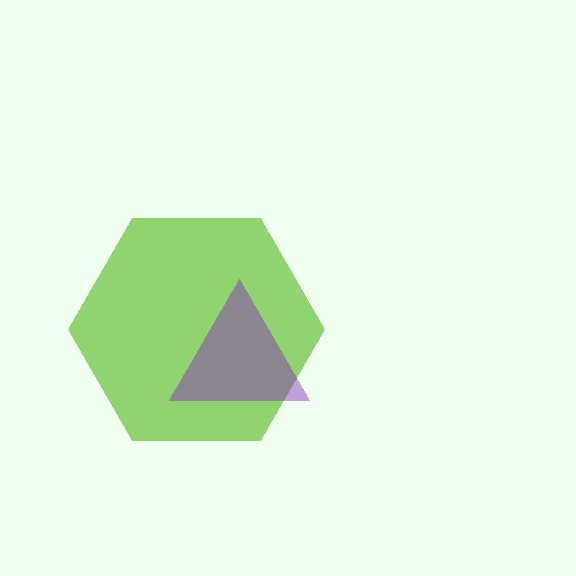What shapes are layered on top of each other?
The layered shapes are: a lime hexagon, a purple triangle.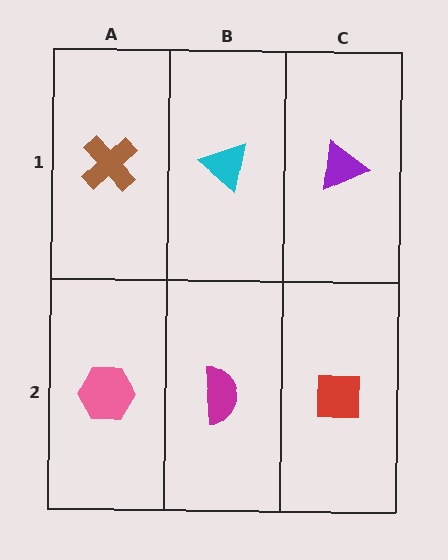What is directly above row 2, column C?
A purple triangle.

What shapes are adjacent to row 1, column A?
A pink hexagon (row 2, column A), a cyan triangle (row 1, column B).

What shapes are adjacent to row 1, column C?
A red square (row 2, column C), a cyan triangle (row 1, column B).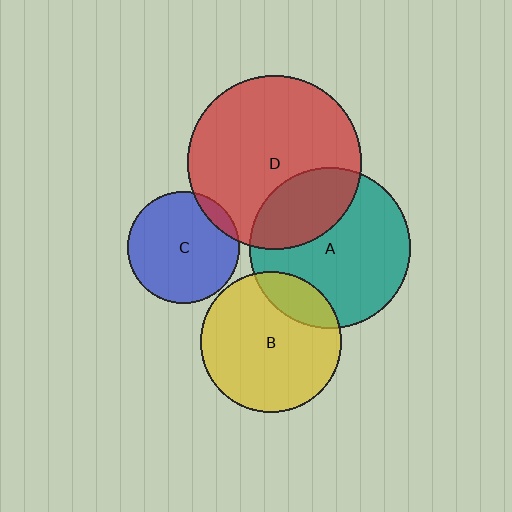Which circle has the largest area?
Circle D (red).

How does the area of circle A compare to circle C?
Approximately 2.1 times.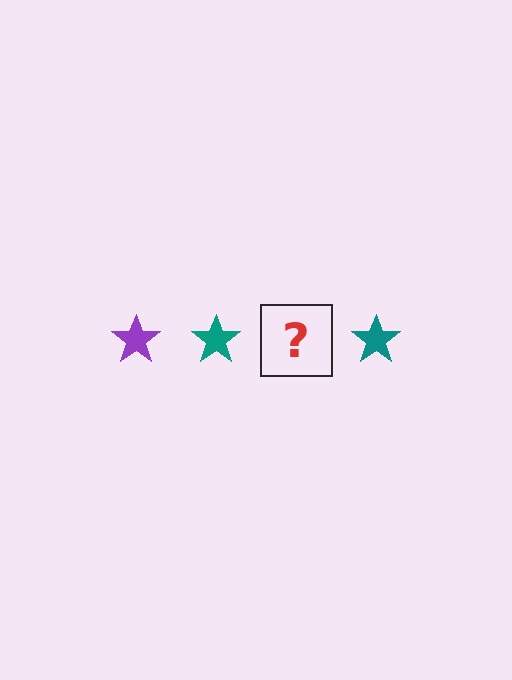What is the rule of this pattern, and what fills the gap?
The rule is that the pattern cycles through purple, teal stars. The gap should be filled with a purple star.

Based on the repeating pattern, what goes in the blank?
The blank should be a purple star.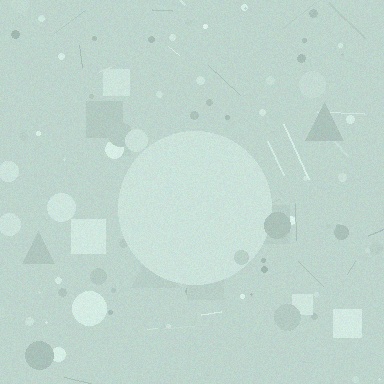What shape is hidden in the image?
A circle is hidden in the image.